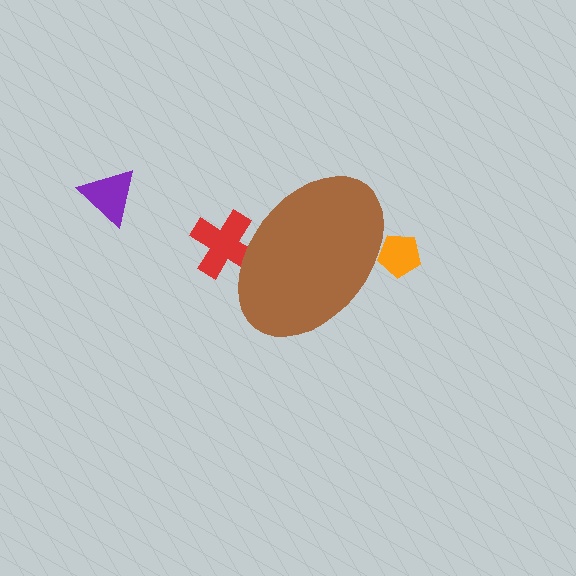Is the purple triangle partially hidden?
No, the purple triangle is fully visible.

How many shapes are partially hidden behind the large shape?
2 shapes are partially hidden.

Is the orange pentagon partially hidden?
Yes, the orange pentagon is partially hidden behind the brown ellipse.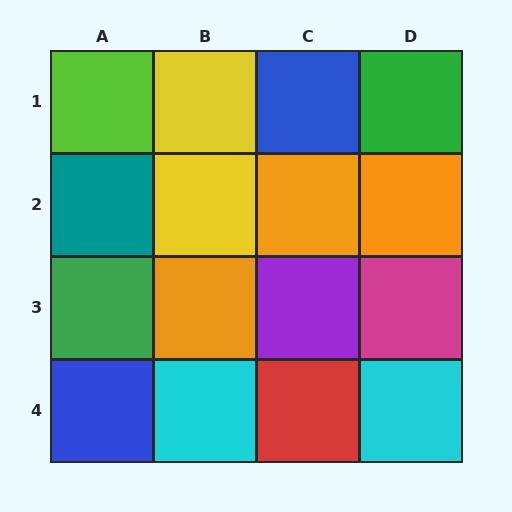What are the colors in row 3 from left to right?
Green, orange, purple, magenta.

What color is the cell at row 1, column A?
Lime.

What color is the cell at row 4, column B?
Cyan.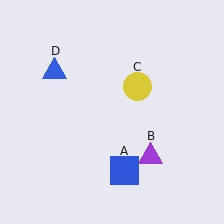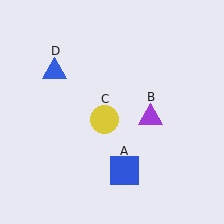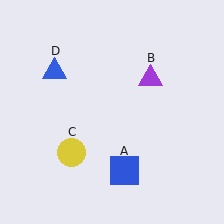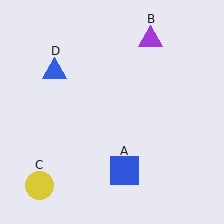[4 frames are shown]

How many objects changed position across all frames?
2 objects changed position: purple triangle (object B), yellow circle (object C).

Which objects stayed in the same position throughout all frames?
Blue square (object A) and blue triangle (object D) remained stationary.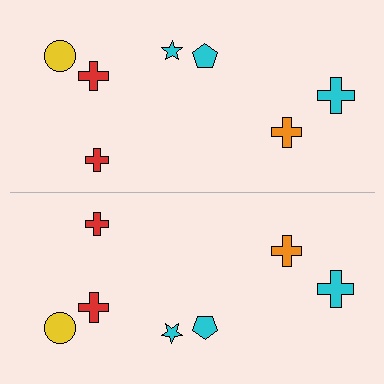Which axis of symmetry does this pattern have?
The pattern has a horizontal axis of symmetry running through the center of the image.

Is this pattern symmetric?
Yes, this pattern has bilateral (reflection) symmetry.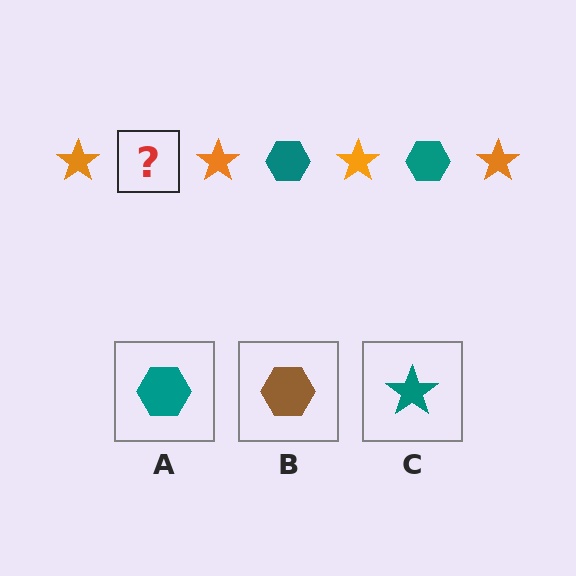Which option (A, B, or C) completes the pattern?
A.